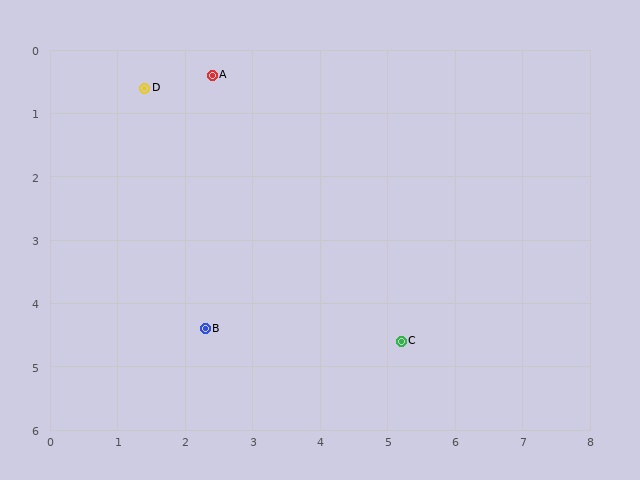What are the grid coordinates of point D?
Point D is at approximately (1.4, 0.6).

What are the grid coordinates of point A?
Point A is at approximately (2.4, 0.4).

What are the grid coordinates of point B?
Point B is at approximately (2.3, 4.4).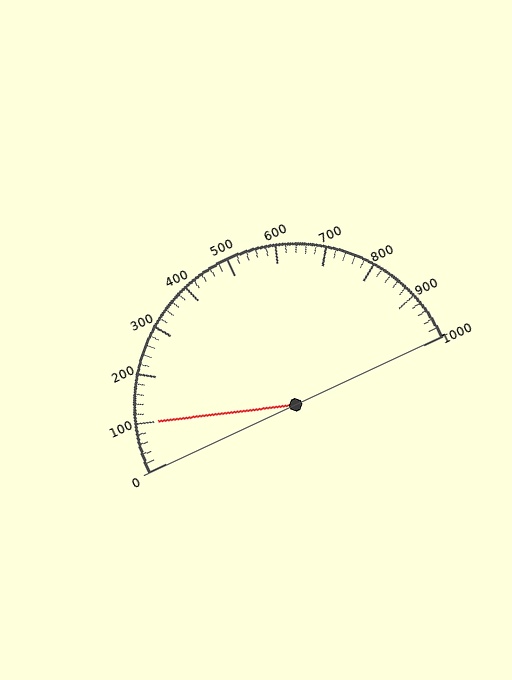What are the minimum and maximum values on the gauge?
The gauge ranges from 0 to 1000.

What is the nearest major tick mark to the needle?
The nearest major tick mark is 100.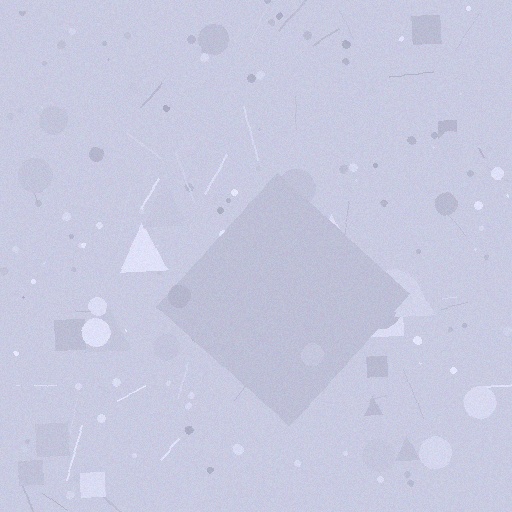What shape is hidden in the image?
A diamond is hidden in the image.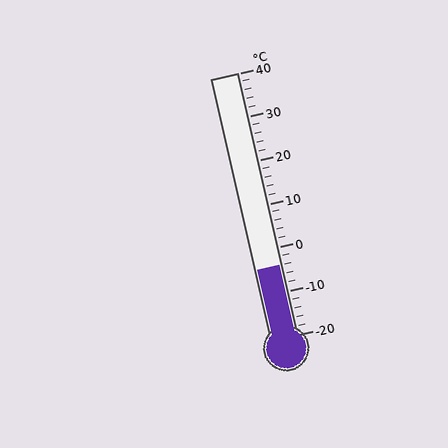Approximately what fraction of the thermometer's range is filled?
The thermometer is filled to approximately 25% of its range.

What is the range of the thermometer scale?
The thermometer scale ranges from -20°C to 40°C.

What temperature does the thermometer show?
The thermometer shows approximately -4°C.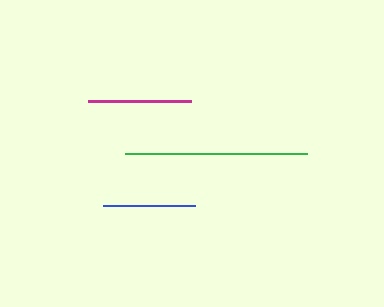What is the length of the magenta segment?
The magenta segment is approximately 103 pixels long.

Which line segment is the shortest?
The blue line is the shortest at approximately 93 pixels.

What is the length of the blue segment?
The blue segment is approximately 93 pixels long.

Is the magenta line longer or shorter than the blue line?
The magenta line is longer than the blue line.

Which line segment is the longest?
The green line is the longest at approximately 182 pixels.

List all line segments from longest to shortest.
From longest to shortest: green, magenta, blue.